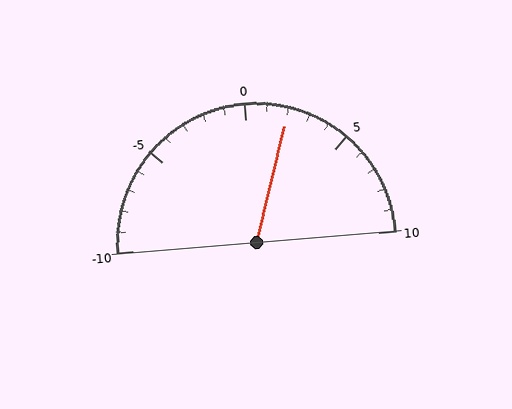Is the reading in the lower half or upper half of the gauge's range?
The reading is in the upper half of the range (-10 to 10).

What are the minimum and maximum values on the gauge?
The gauge ranges from -10 to 10.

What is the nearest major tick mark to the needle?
The nearest major tick mark is 0.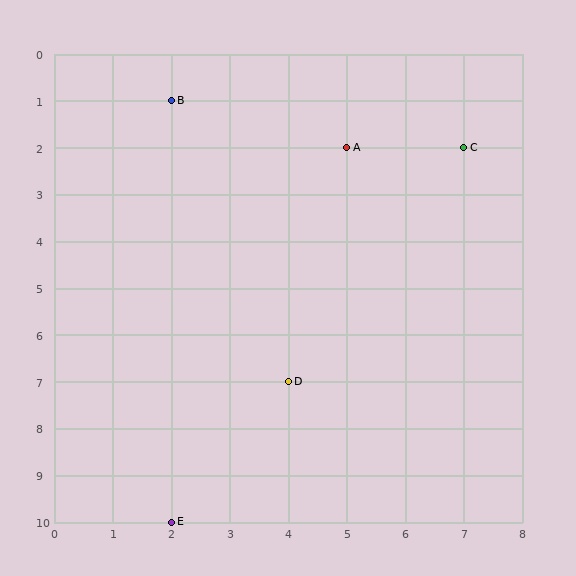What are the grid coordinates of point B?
Point B is at grid coordinates (2, 1).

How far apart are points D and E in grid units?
Points D and E are 2 columns and 3 rows apart (about 3.6 grid units diagonally).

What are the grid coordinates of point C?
Point C is at grid coordinates (7, 2).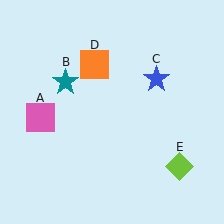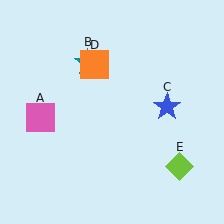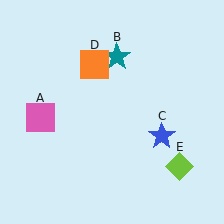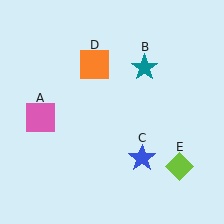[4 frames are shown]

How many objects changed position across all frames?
2 objects changed position: teal star (object B), blue star (object C).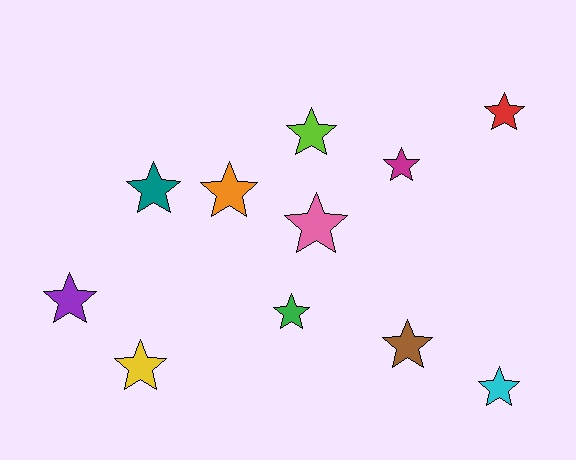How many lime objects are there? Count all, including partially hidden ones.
There is 1 lime object.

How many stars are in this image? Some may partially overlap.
There are 11 stars.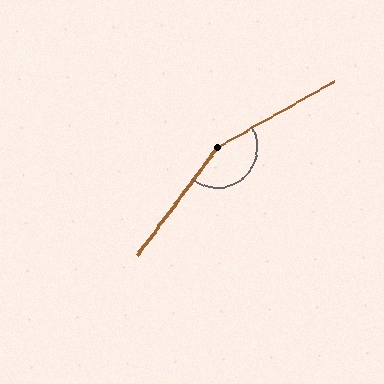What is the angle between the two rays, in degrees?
Approximately 156 degrees.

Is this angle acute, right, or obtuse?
It is obtuse.